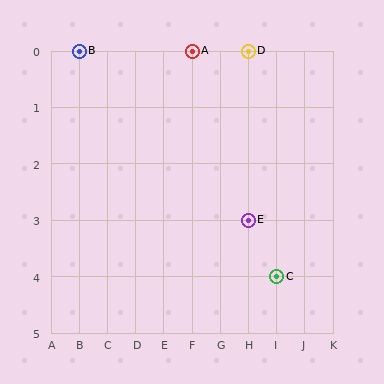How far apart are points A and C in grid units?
Points A and C are 3 columns and 4 rows apart (about 5.0 grid units diagonally).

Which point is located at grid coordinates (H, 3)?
Point E is at (H, 3).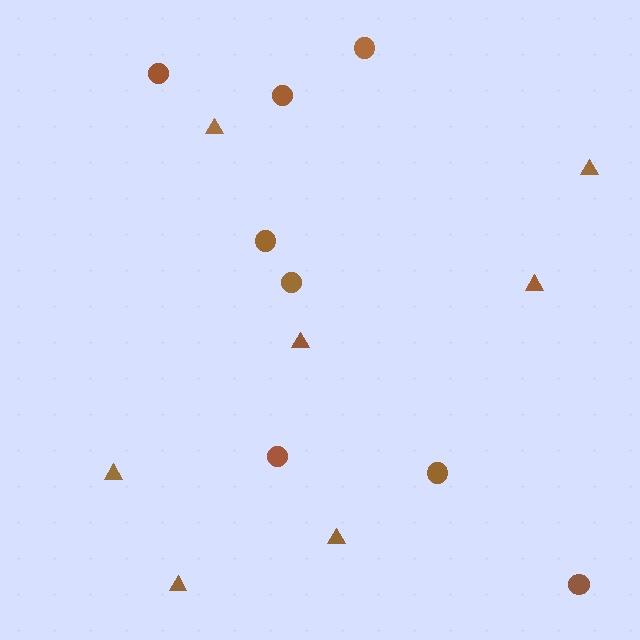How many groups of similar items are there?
There are 2 groups: one group of circles (8) and one group of triangles (7).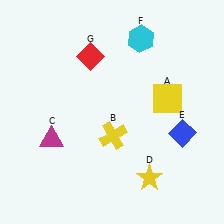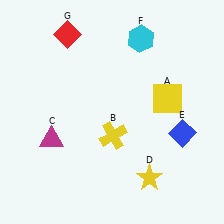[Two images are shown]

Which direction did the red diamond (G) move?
The red diamond (G) moved left.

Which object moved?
The red diamond (G) moved left.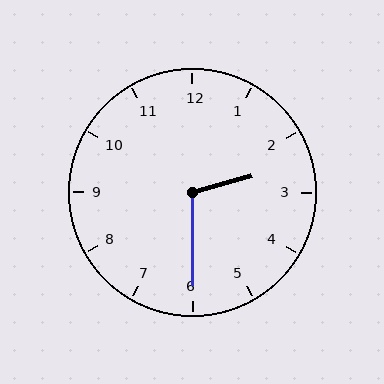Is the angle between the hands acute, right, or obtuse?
It is obtuse.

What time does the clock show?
2:30.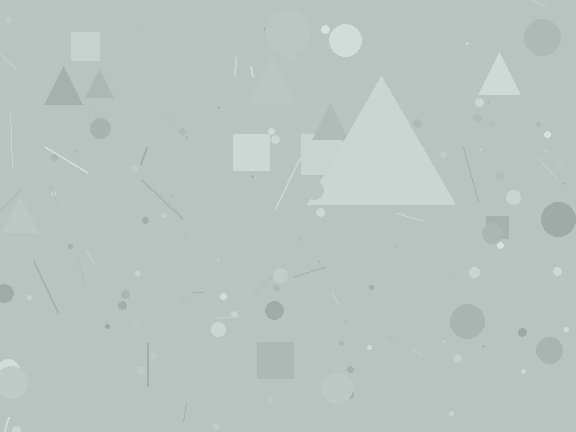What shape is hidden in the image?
A triangle is hidden in the image.